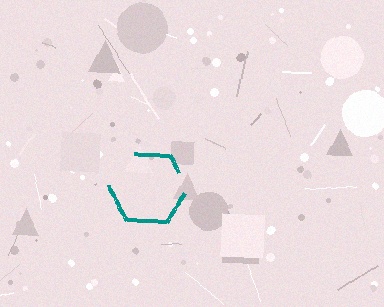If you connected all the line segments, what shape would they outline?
They would outline a hexagon.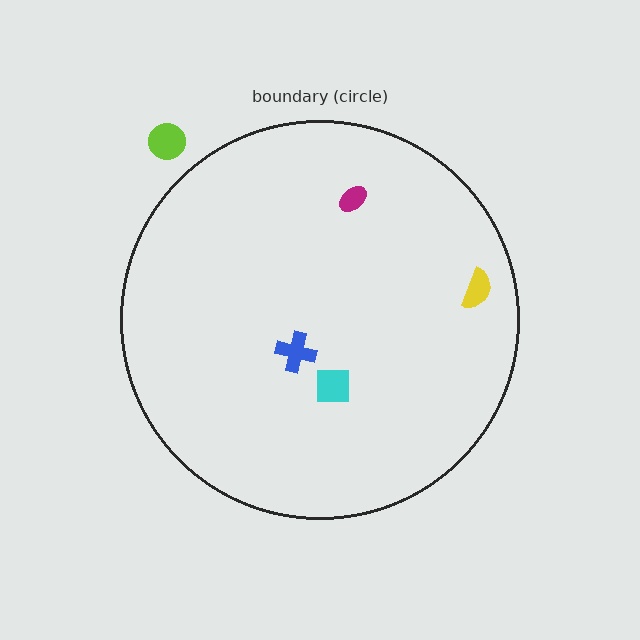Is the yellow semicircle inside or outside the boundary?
Inside.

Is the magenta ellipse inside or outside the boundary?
Inside.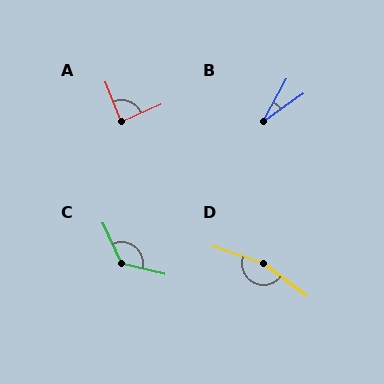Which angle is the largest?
D, at approximately 162 degrees.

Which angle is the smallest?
B, at approximately 26 degrees.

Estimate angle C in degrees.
Approximately 129 degrees.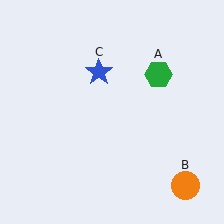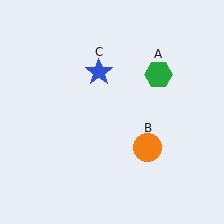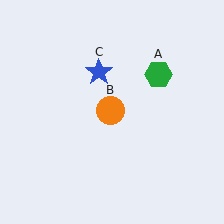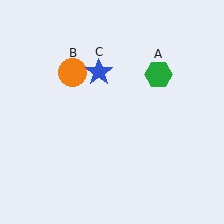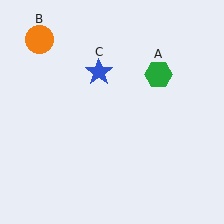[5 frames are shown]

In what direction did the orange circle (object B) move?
The orange circle (object B) moved up and to the left.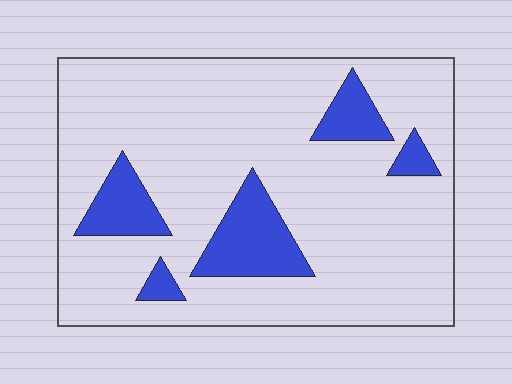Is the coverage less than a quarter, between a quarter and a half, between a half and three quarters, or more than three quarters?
Less than a quarter.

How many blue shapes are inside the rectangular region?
5.